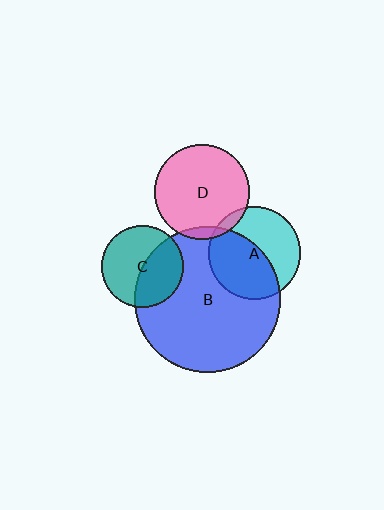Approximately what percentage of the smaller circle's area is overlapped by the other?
Approximately 45%.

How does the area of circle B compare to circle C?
Approximately 3.1 times.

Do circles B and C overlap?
Yes.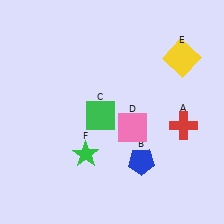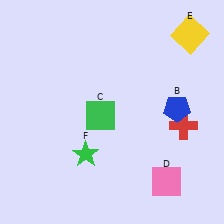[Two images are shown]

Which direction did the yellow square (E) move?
The yellow square (E) moved up.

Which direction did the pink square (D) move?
The pink square (D) moved down.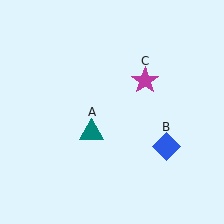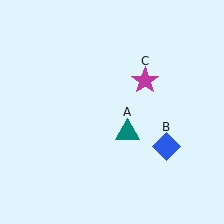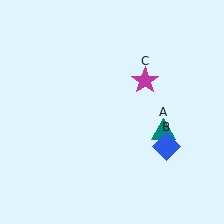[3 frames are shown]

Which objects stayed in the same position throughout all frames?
Blue diamond (object B) and magenta star (object C) remained stationary.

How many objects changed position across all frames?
1 object changed position: teal triangle (object A).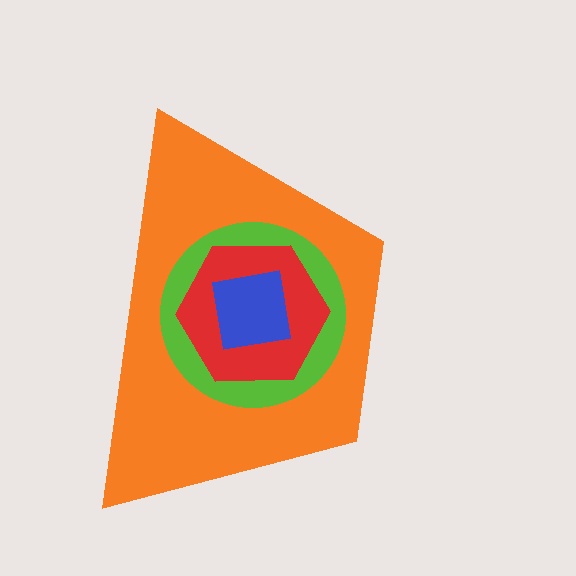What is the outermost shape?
The orange trapezoid.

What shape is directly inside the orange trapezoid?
The lime circle.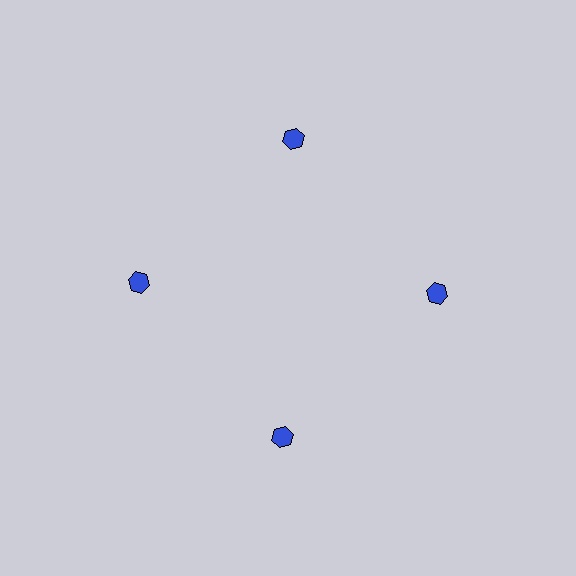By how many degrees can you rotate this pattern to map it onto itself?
The pattern maps onto itself every 90 degrees of rotation.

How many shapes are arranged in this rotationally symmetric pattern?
There are 4 shapes, arranged in 4 groups of 1.